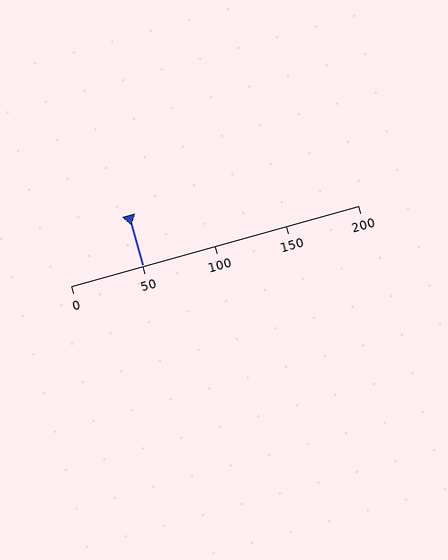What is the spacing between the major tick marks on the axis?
The major ticks are spaced 50 apart.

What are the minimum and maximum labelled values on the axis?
The axis runs from 0 to 200.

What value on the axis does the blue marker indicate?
The marker indicates approximately 50.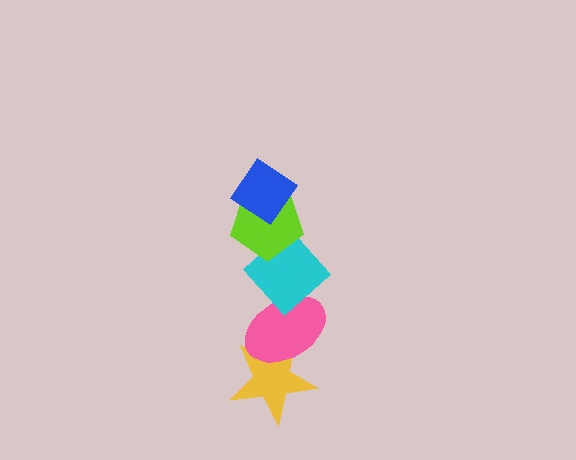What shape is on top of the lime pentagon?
The blue diamond is on top of the lime pentagon.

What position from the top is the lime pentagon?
The lime pentagon is 2nd from the top.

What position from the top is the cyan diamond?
The cyan diamond is 3rd from the top.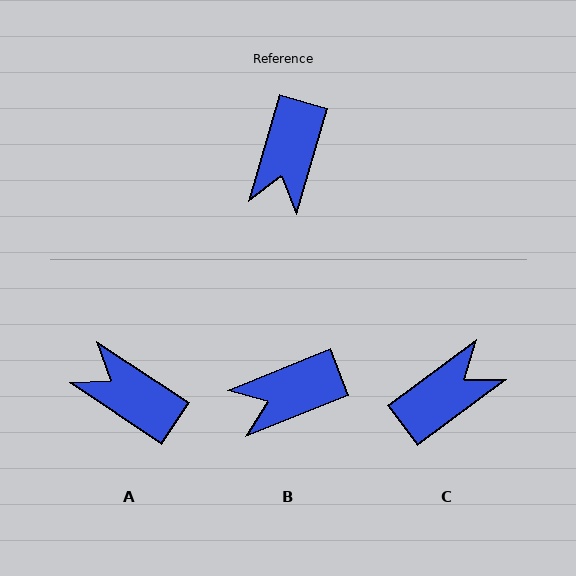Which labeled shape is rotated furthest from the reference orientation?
C, about 143 degrees away.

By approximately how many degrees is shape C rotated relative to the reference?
Approximately 143 degrees counter-clockwise.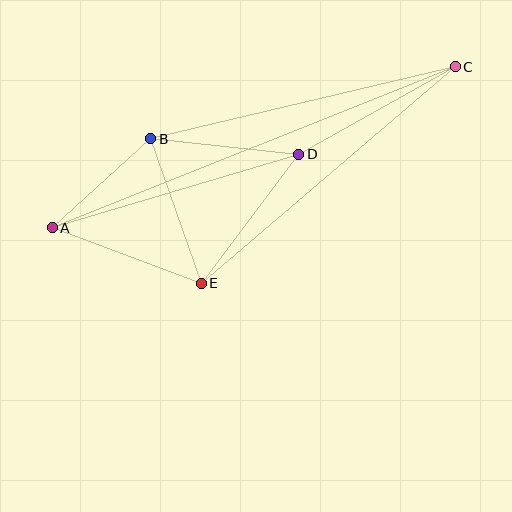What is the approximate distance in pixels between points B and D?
The distance between B and D is approximately 149 pixels.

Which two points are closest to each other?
Points A and B are closest to each other.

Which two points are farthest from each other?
Points A and C are farthest from each other.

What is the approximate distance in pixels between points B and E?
The distance between B and E is approximately 153 pixels.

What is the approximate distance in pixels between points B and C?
The distance between B and C is approximately 313 pixels.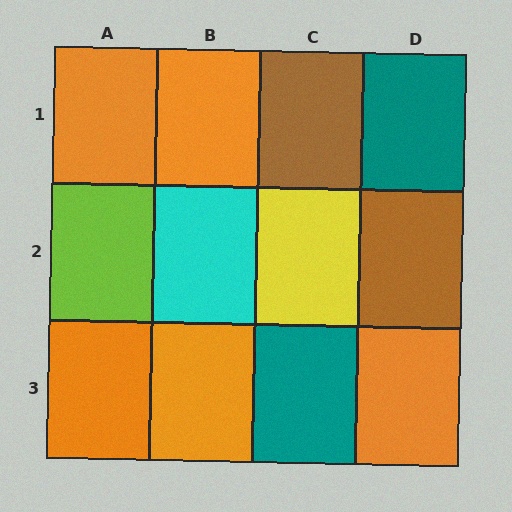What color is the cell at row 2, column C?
Yellow.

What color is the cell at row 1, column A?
Orange.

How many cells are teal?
2 cells are teal.